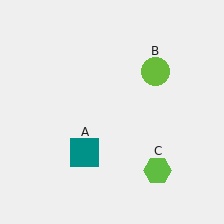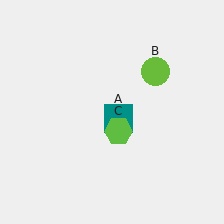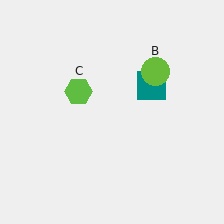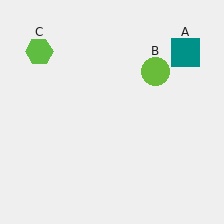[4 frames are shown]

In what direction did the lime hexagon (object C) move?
The lime hexagon (object C) moved up and to the left.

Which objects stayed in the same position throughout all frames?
Lime circle (object B) remained stationary.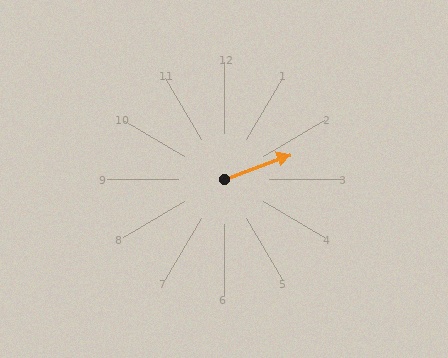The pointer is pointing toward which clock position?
Roughly 2 o'clock.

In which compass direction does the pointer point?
East.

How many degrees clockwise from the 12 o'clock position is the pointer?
Approximately 69 degrees.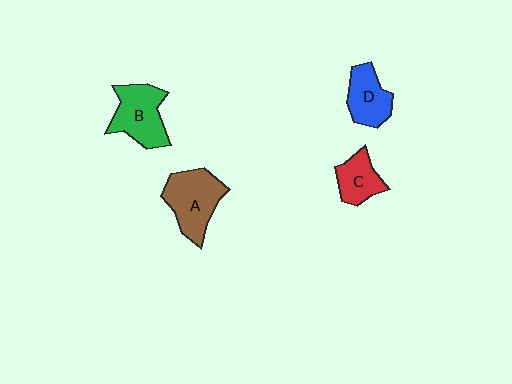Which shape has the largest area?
Shape A (brown).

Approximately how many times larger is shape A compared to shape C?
Approximately 1.7 times.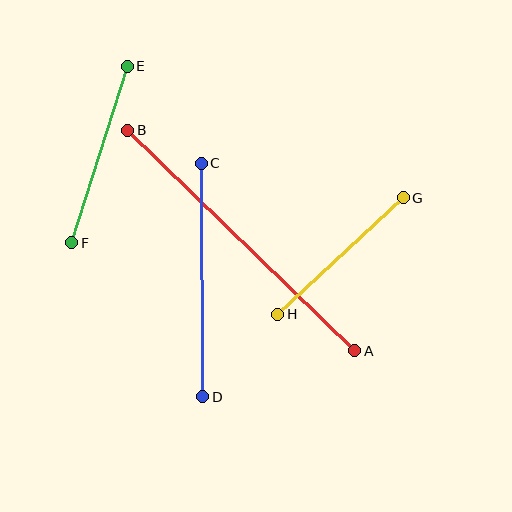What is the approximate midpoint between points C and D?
The midpoint is at approximately (202, 280) pixels.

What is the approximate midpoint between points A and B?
The midpoint is at approximately (241, 241) pixels.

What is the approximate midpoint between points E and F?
The midpoint is at approximately (99, 154) pixels.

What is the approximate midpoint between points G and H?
The midpoint is at approximately (341, 256) pixels.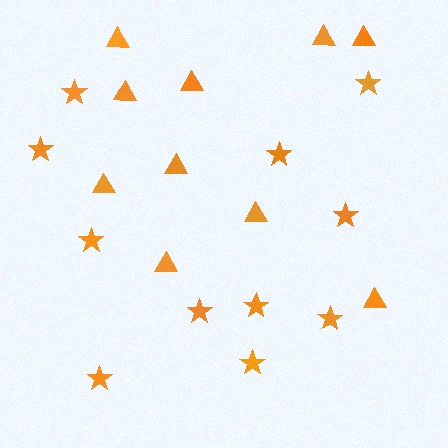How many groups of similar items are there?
There are 2 groups: one group of stars (11) and one group of triangles (10).